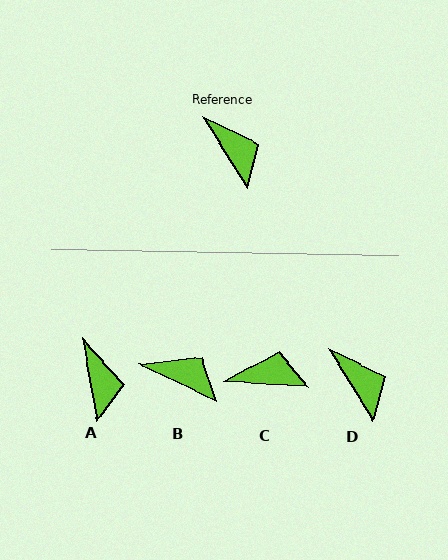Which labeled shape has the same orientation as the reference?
D.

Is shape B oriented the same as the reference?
No, it is off by about 33 degrees.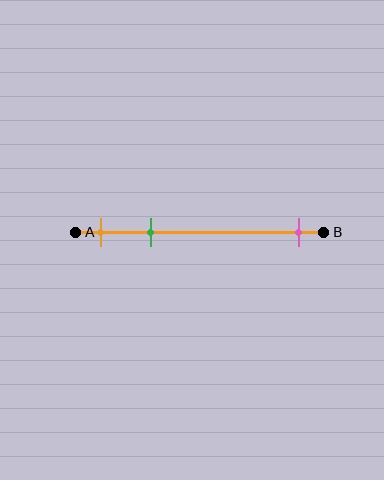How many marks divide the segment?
There are 3 marks dividing the segment.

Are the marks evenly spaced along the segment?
No, the marks are not evenly spaced.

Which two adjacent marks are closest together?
The orange and green marks are the closest adjacent pair.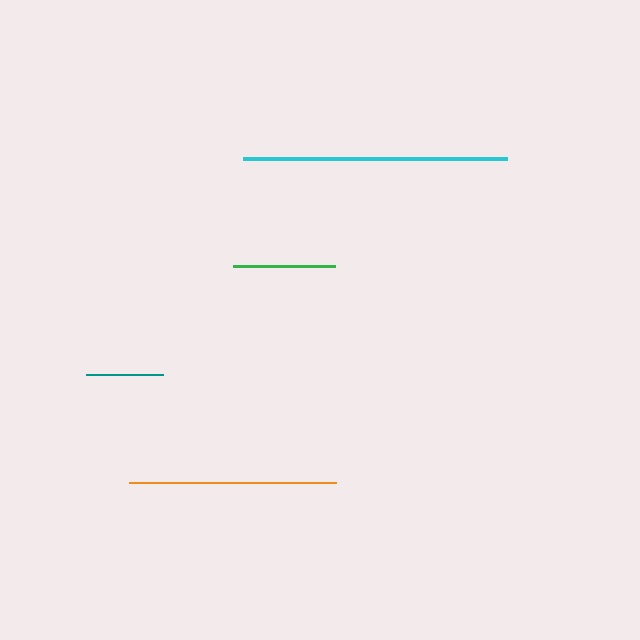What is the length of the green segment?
The green segment is approximately 102 pixels long.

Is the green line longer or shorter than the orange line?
The orange line is longer than the green line.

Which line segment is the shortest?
The teal line is the shortest at approximately 78 pixels.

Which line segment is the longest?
The cyan line is the longest at approximately 265 pixels.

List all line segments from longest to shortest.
From longest to shortest: cyan, orange, green, teal.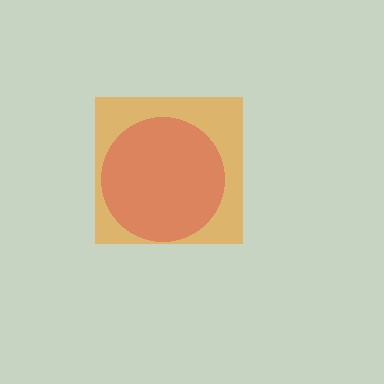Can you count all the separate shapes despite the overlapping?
Yes, there are 2 separate shapes.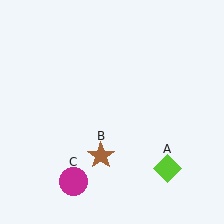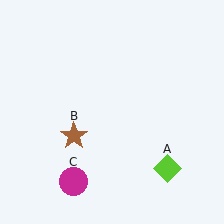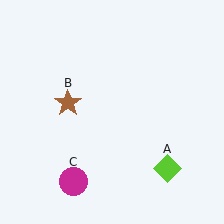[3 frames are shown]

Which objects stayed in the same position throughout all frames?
Lime diamond (object A) and magenta circle (object C) remained stationary.